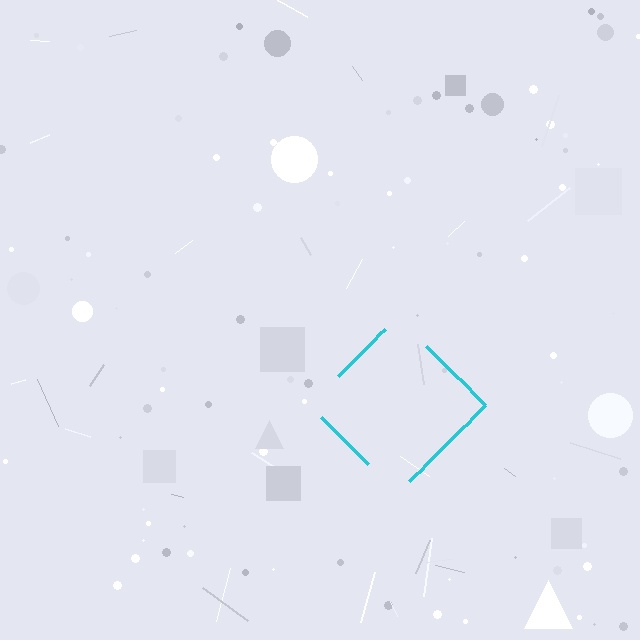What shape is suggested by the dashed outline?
The dashed outline suggests a diamond.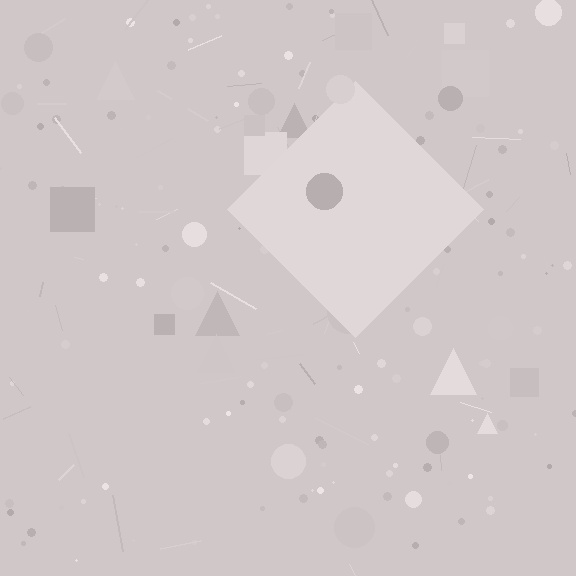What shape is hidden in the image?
A diamond is hidden in the image.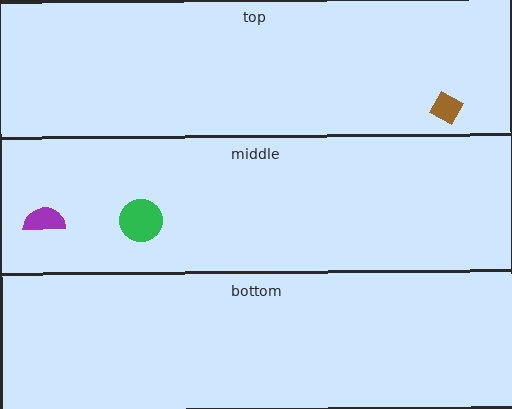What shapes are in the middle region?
The green circle, the purple semicircle.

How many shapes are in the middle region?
2.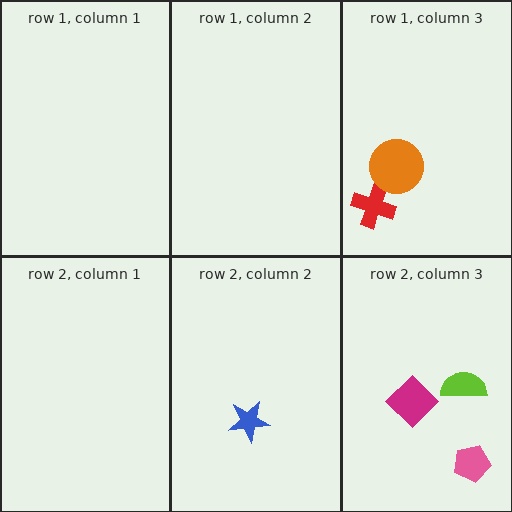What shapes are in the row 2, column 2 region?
The blue star.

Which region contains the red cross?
The row 1, column 3 region.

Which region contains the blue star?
The row 2, column 2 region.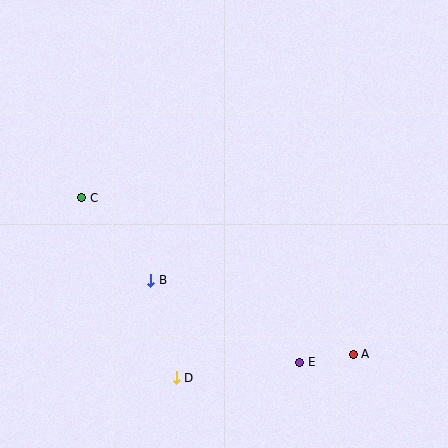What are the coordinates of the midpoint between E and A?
The midpoint between E and A is at (326, 358).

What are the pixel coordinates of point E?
Point E is at (300, 362).